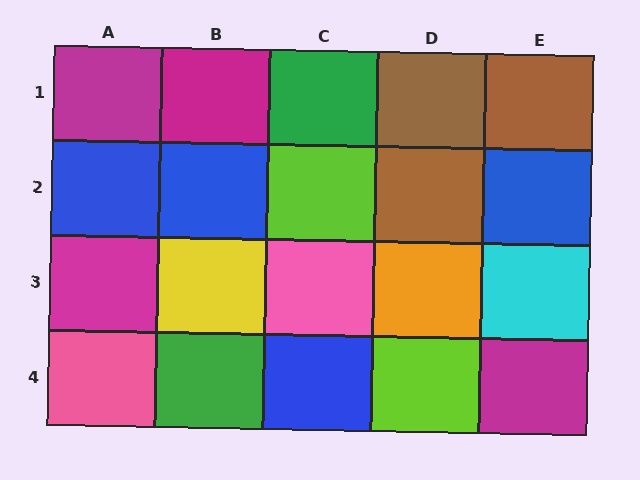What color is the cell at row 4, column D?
Lime.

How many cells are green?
2 cells are green.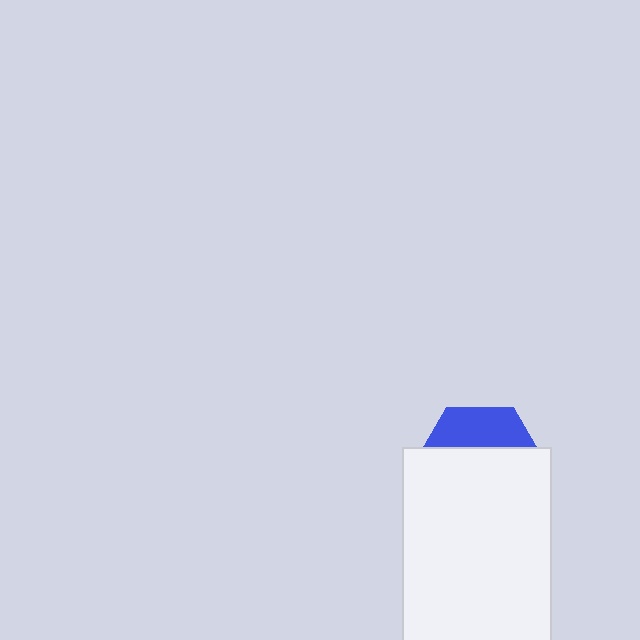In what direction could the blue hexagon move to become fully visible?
The blue hexagon could move up. That would shift it out from behind the white rectangle entirely.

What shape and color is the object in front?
The object in front is a white rectangle.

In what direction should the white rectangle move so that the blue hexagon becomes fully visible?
The white rectangle should move down. That is the shortest direction to clear the overlap and leave the blue hexagon fully visible.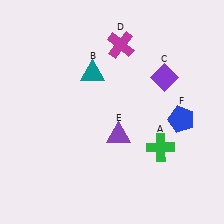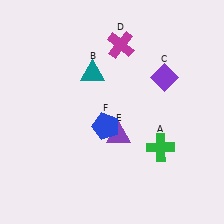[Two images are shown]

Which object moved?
The blue pentagon (F) moved left.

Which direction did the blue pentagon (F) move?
The blue pentagon (F) moved left.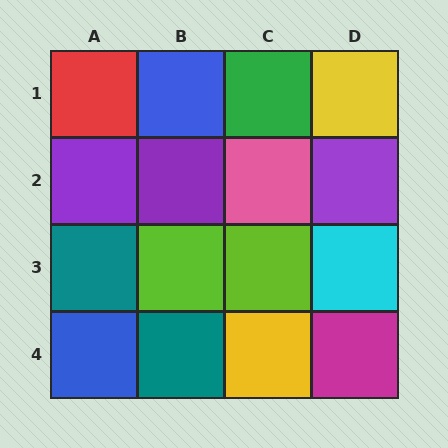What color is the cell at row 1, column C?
Green.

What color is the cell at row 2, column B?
Purple.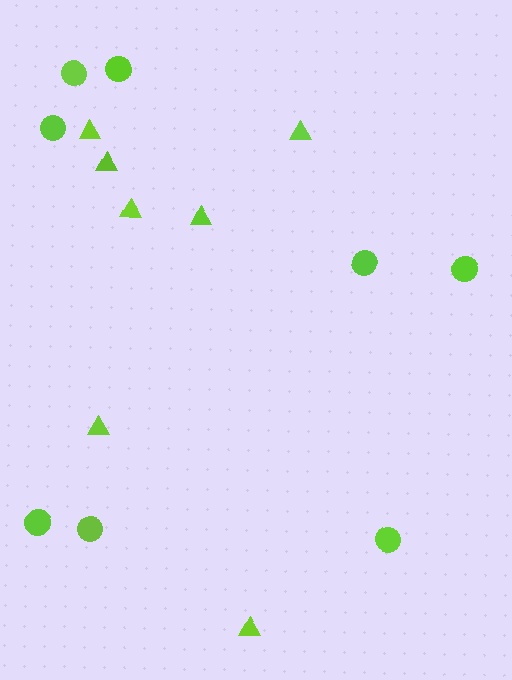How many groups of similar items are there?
There are 2 groups: one group of triangles (7) and one group of circles (8).